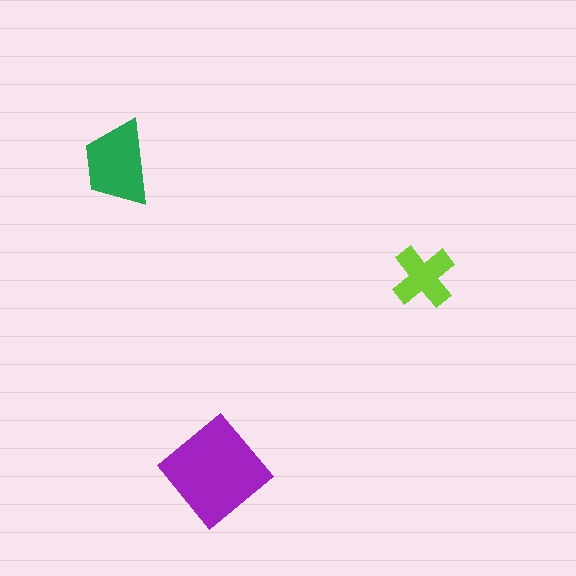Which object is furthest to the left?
The green trapezoid is leftmost.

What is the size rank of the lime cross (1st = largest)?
3rd.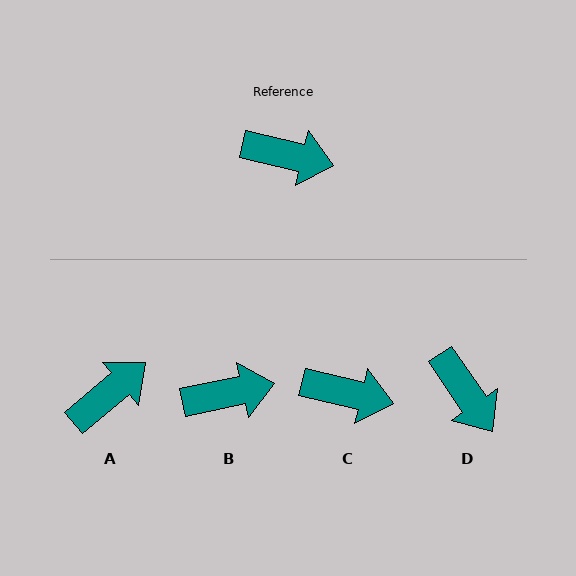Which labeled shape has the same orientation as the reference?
C.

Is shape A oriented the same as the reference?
No, it is off by about 53 degrees.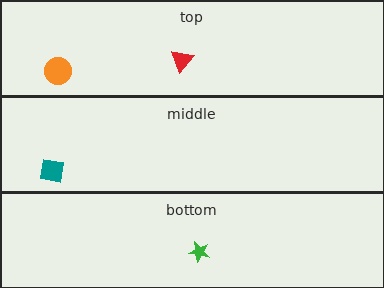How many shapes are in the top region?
2.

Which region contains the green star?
The bottom region.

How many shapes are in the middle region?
1.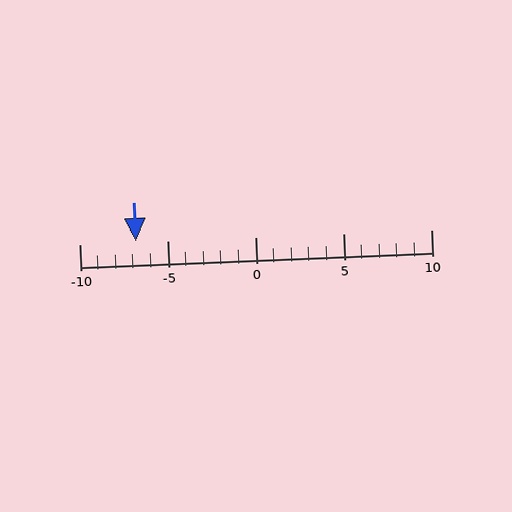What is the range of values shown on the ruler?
The ruler shows values from -10 to 10.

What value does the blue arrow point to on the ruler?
The blue arrow points to approximately -7.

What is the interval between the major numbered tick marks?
The major tick marks are spaced 5 units apart.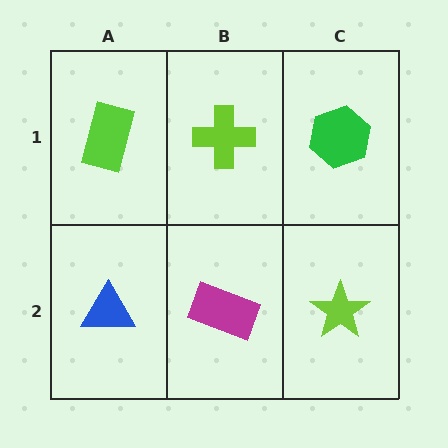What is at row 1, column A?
A lime rectangle.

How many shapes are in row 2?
3 shapes.